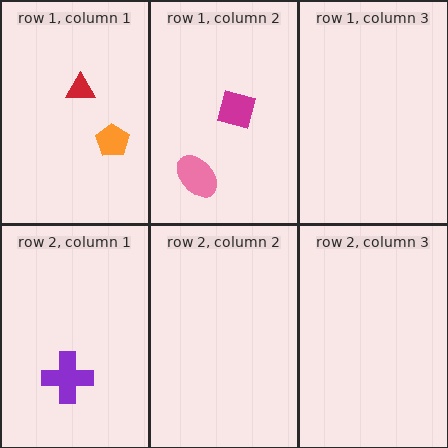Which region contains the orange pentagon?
The row 1, column 1 region.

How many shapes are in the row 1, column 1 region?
2.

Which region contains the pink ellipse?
The row 1, column 2 region.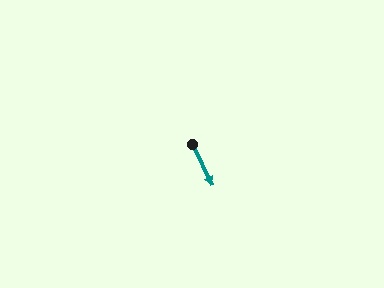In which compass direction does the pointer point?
Southeast.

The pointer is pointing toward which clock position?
Roughly 5 o'clock.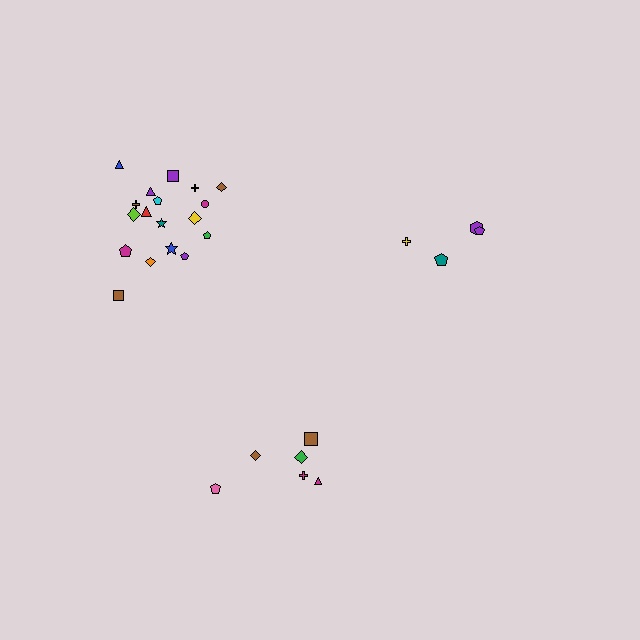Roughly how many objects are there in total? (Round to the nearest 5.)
Roughly 30 objects in total.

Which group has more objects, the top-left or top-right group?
The top-left group.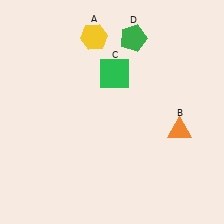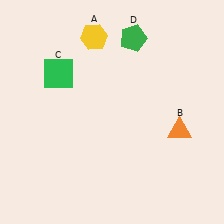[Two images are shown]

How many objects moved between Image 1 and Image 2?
1 object moved between the two images.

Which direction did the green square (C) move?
The green square (C) moved left.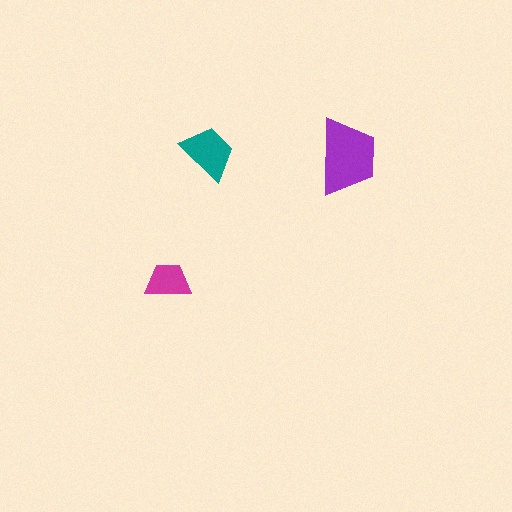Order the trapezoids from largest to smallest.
the purple one, the teal one, the magenta one.